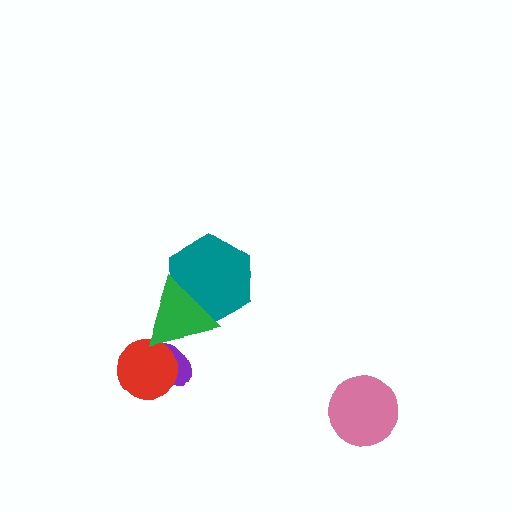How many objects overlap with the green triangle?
3 objects overlap with the green triangle.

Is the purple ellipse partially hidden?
Yes, it is partially covered by another shape.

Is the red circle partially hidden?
Yes, it is partially covered by another shape.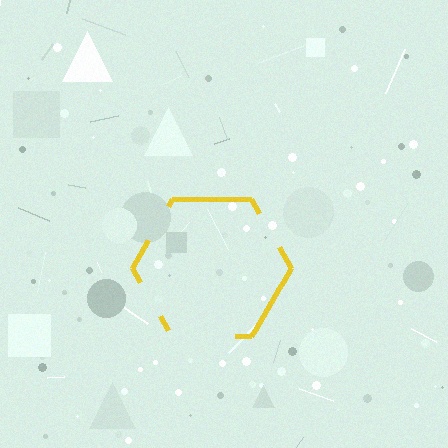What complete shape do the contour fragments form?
The contour fragments form a hexagon.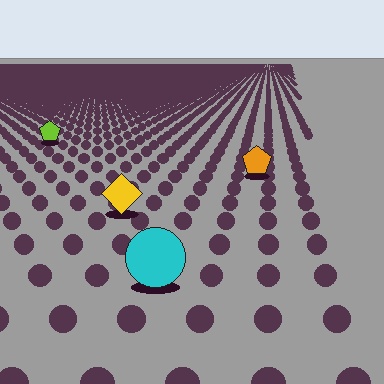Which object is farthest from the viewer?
The lime pentagon is farthest from the viewer. It appears smaller and the ground texture around it is denser.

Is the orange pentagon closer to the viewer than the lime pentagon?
Yes. The orange pentagon is closer — you can tell from the texture gradient: the ground texture is coarser near it.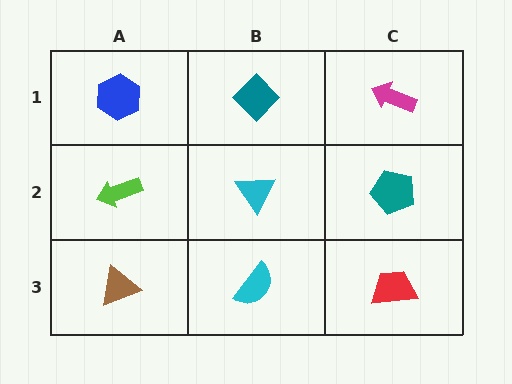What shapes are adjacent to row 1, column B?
A cyan triangle (row 2, column B), a blue hexagon (row 1, column A), a magenta arrow (row 1, column C).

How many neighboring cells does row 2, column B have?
4.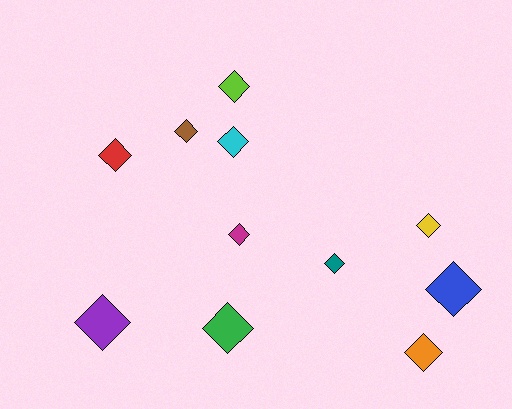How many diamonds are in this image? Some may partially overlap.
There are 11 diamonds.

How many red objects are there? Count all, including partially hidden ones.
There is 1 red object.